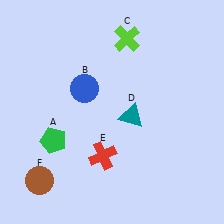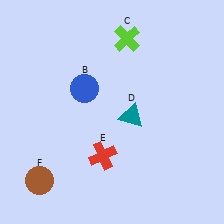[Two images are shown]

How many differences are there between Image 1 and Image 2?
There is 1 difference between the two images.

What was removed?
The green pentagon (A) was removed in Image 2.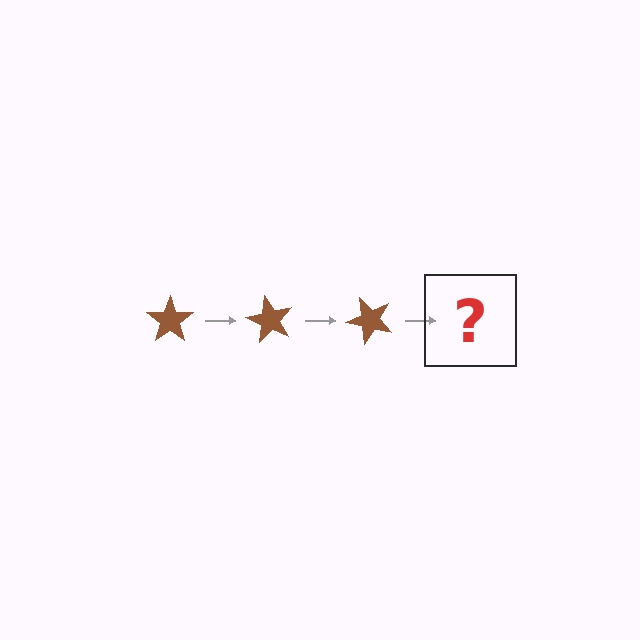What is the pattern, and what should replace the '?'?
The pattern is that the star rotates 60 degrees each step. The '?' should be a brown star rotated 180 degrees.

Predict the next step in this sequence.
The next step is a brown star rotated 180 degrees.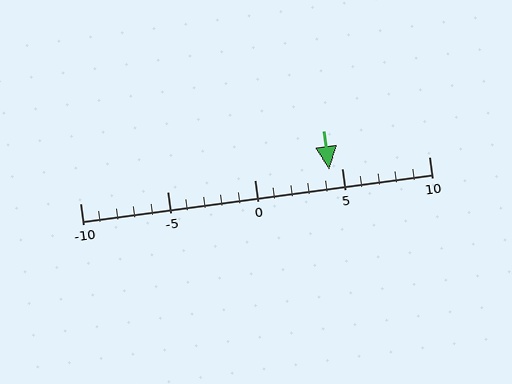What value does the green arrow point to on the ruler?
The green arrow points to approximately 4.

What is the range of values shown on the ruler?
The ruler shows values from -10 to 10.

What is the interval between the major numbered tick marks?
The major tick marks are spaced 5 units apart.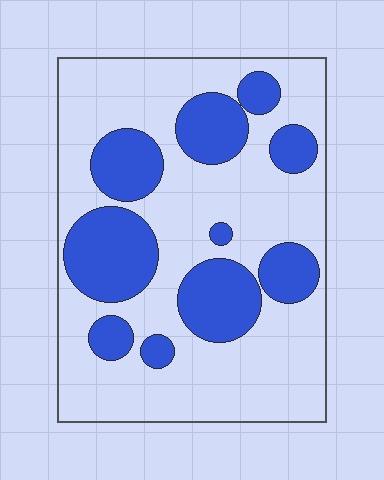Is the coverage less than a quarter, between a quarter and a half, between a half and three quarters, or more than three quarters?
Between a quarter and a half.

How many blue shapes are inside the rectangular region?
10.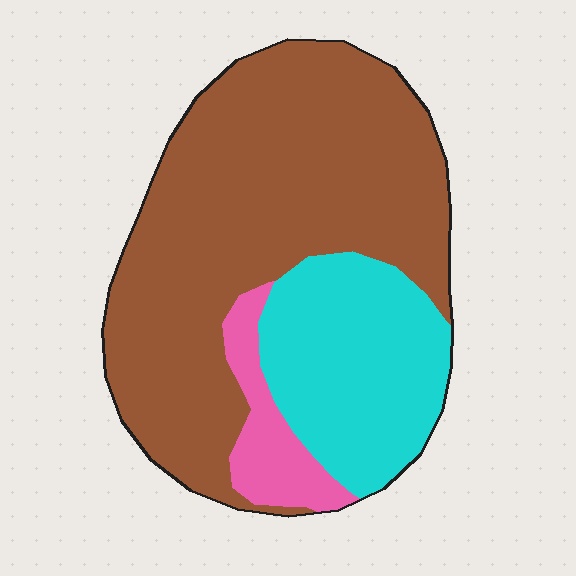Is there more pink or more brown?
Brown.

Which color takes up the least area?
Pink, at roughly 10%.